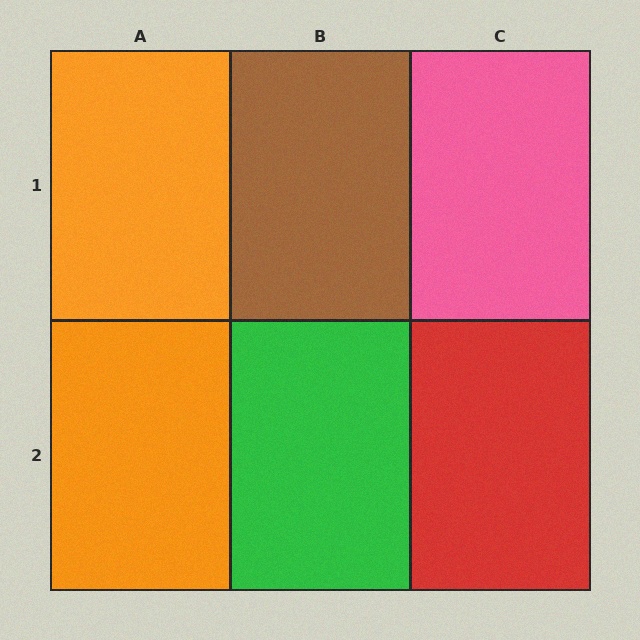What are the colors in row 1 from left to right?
Orange, brown, pink.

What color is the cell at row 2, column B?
Green.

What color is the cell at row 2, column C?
Red.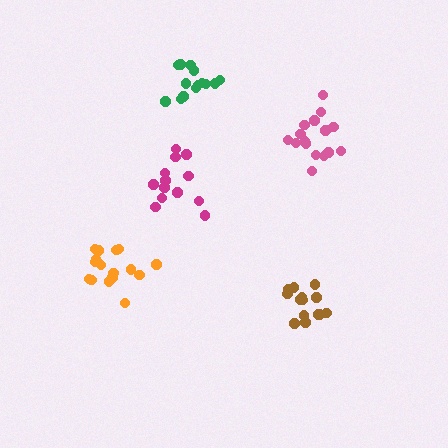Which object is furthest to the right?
The pink cluster is rightmost.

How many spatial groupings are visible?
There are 5 spatial groupings.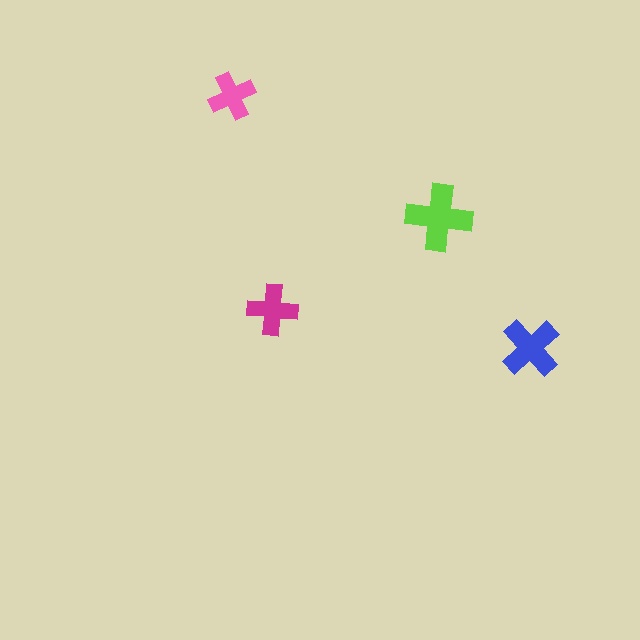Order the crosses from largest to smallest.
the lime one, the blue one, the magenta one, the pink one.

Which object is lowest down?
The blue cross is bottommost.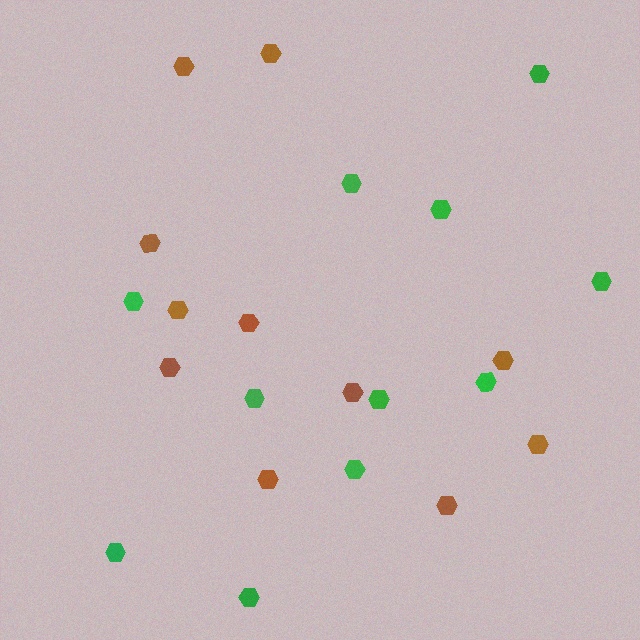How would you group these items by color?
There are 2 groups: one group of brown hexagons (11) and one group of green hexagons (11).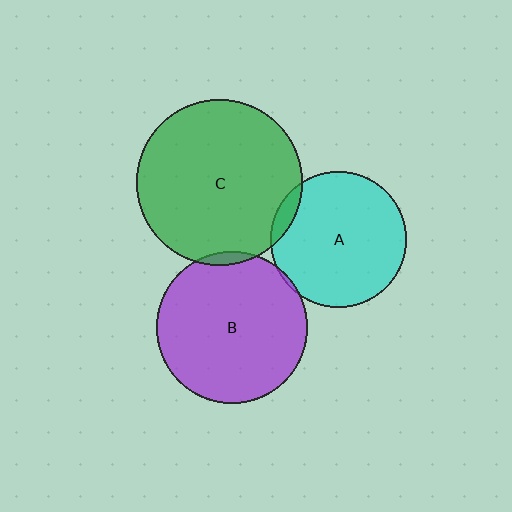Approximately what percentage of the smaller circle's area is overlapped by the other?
Approximately 5%.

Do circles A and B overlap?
Yes.